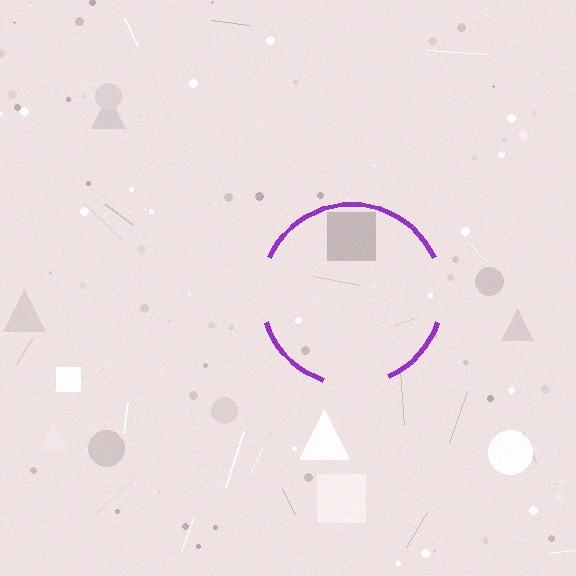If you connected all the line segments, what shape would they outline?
They would outline a circle.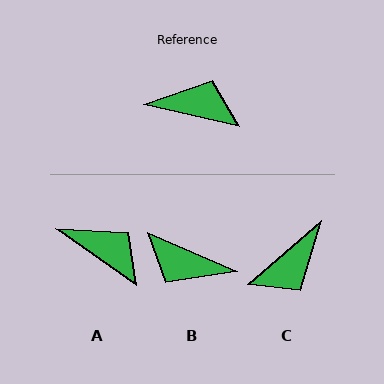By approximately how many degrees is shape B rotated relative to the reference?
Approximately 170 degrees counter-clockwise.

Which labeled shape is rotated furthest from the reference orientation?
B, about 170 degrees away.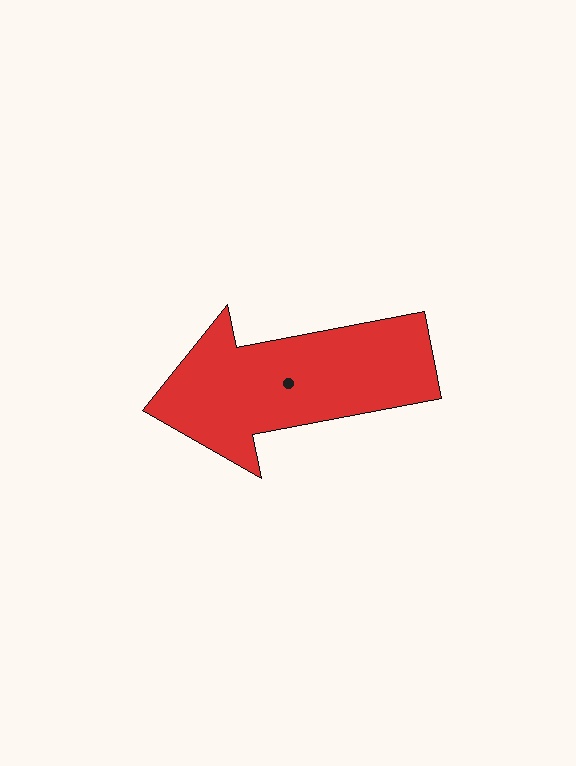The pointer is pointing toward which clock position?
Roughly 9 o'clock.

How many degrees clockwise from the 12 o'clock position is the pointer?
Approximately 259 degrees.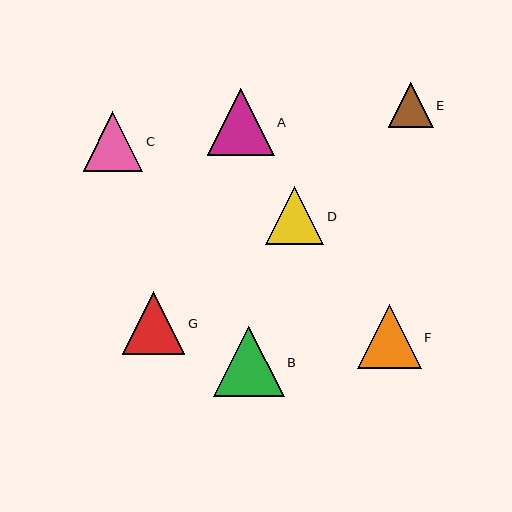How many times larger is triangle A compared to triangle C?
Triangle A is approximately 1.1 times the size of triangle C.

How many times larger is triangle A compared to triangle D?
Triangle A is approximately 1.2 times the size of triangle D.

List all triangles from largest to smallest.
From largest to smallest: B, A, F, G, C, D, E.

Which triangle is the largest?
Triangle B is the largest with a size of approximately 71 pixels.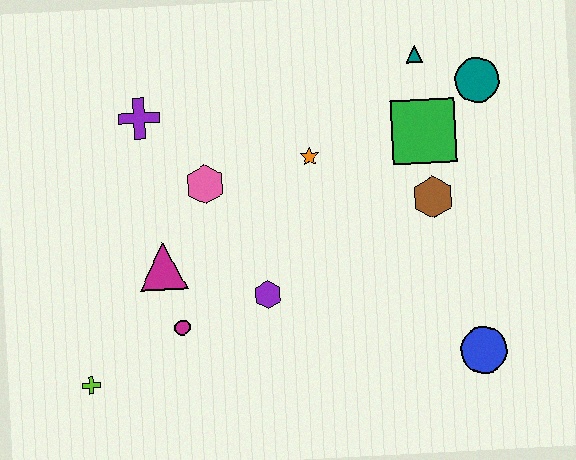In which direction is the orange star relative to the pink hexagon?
The orange star is to the right of the pink hexagon.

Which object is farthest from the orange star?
The lime cross is farthest from the orange star.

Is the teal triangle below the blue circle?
No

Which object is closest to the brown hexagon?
The green square is closest to the brown hexagon.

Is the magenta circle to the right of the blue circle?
No